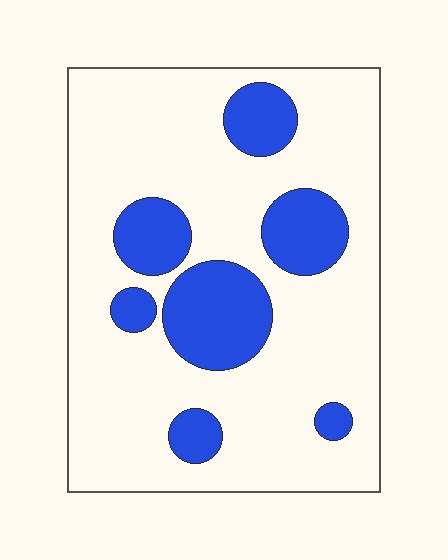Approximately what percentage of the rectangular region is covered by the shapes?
Approximately 25%.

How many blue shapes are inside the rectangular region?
7.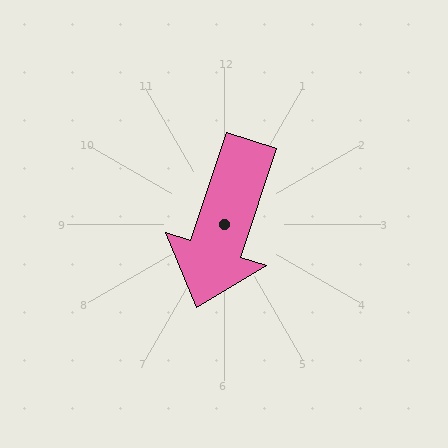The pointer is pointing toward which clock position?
Roughly 7 o'clock.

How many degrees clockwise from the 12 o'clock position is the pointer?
Approximately 198 degrees.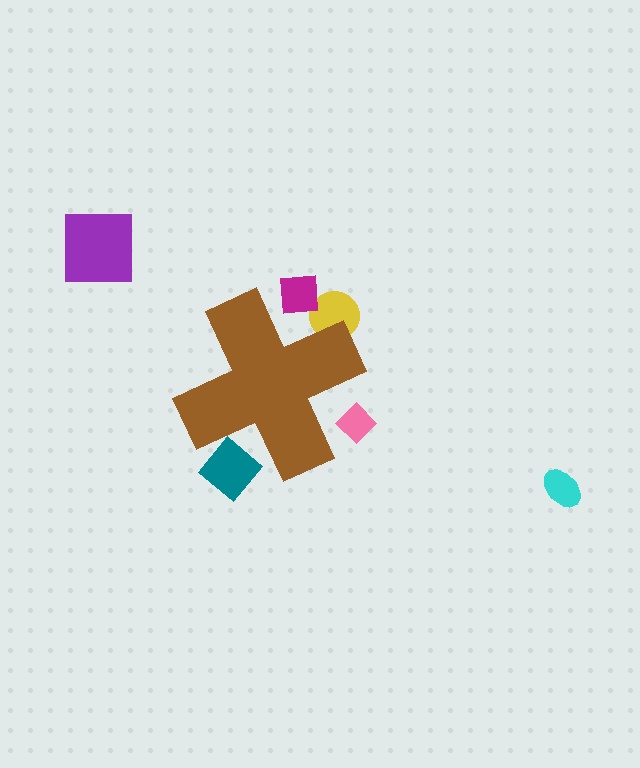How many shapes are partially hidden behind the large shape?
4 shapes are partially hidden.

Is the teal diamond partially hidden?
Yes, the teal diamond is partially hidden behind the brown cross.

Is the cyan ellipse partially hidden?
No, the cyan ellipse is fully visible.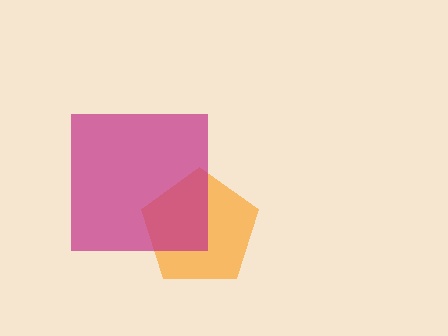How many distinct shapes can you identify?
There are 2 distinct shapes: an orange pentagon, a magenta square.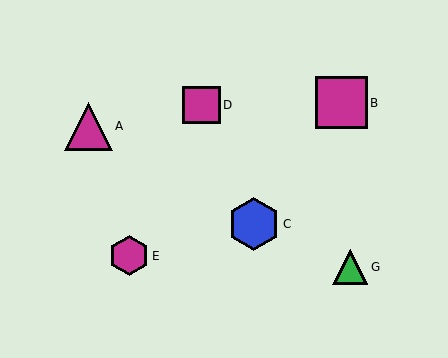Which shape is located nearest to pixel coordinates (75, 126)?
The magenta triangle (labeled A) at (88, 126) is nearest to that location.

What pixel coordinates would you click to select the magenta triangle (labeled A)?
Click at (88, 126) to select the magenta triangle A.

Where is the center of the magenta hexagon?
The center of the magenta hexagon is at (129, 256).